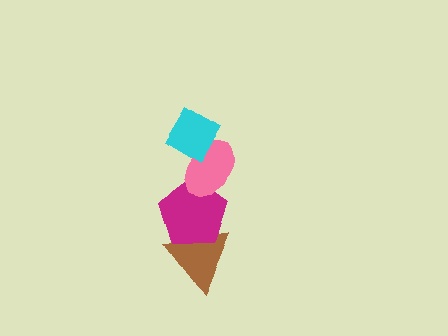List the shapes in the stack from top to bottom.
From top to bottom: the cyan diamond, the pink ellipse, the magenta pentagon, the brown triangle.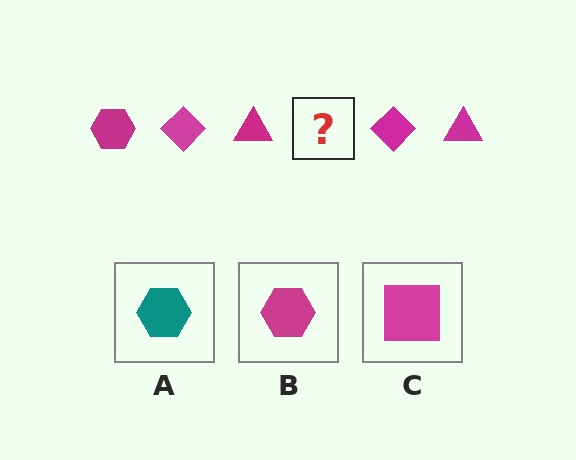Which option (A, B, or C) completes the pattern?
B.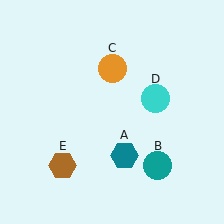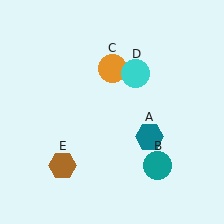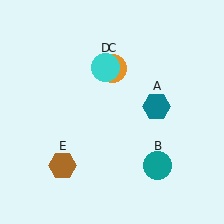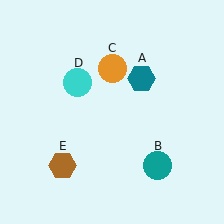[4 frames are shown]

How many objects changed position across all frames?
2 objects changed position: teal hexagon (object A), cyan circle (object D).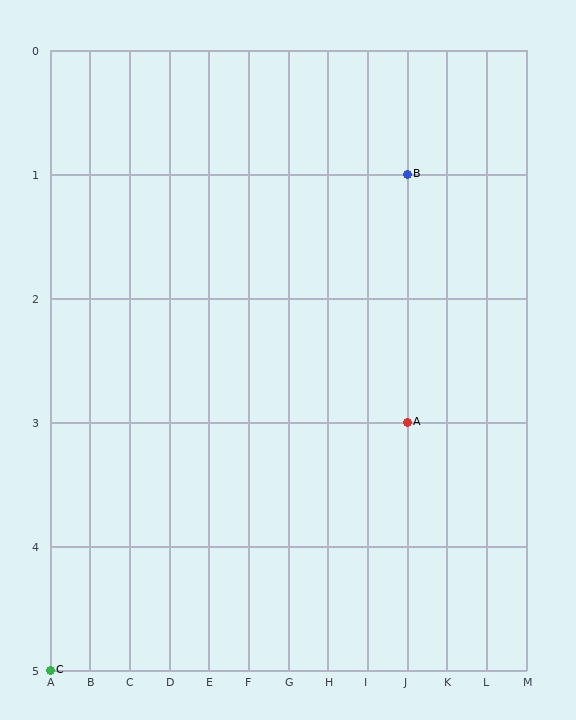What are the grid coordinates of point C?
Point C is at grid coordinates (A, 5).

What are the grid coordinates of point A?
Point A is at grid coordinates (J, 3).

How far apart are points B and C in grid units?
Points B and C are 9 columns and 4 rows apart (about 9.8 grid units diagonally).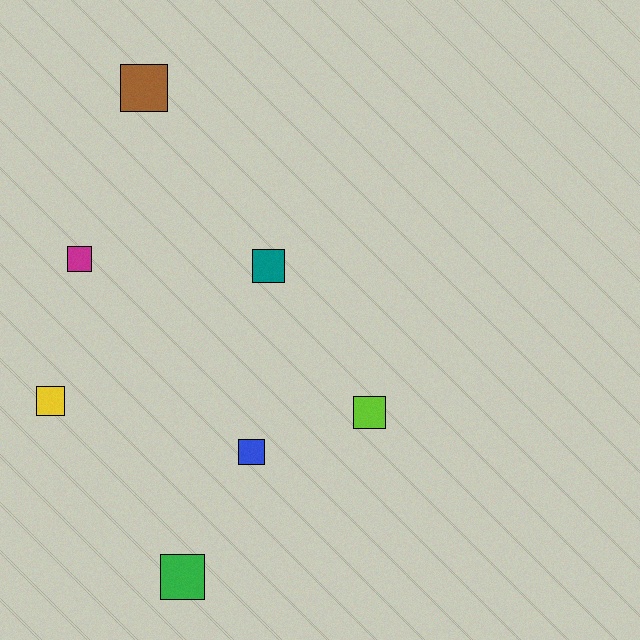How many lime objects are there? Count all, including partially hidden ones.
There is 1 lime object.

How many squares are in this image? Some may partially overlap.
There are 7 squares.